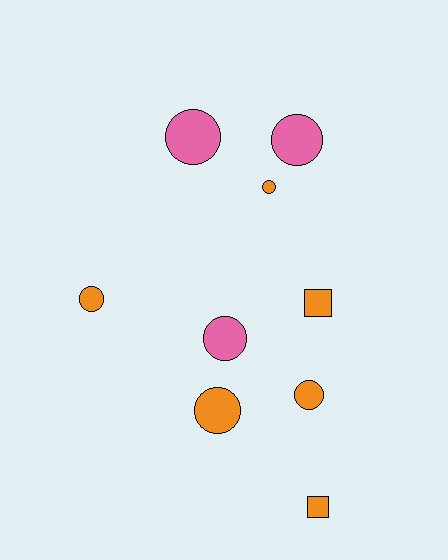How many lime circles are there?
There are no lime circles.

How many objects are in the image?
There are 9 objects.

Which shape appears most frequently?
Circle, with 7 objects.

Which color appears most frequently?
Orange, with 6 objects.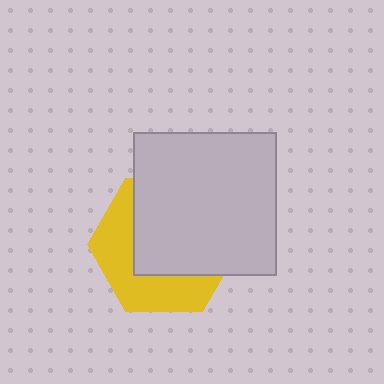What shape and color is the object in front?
The object in front is a light gray square.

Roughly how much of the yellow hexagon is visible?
A small part of it is visible (roughly 42%).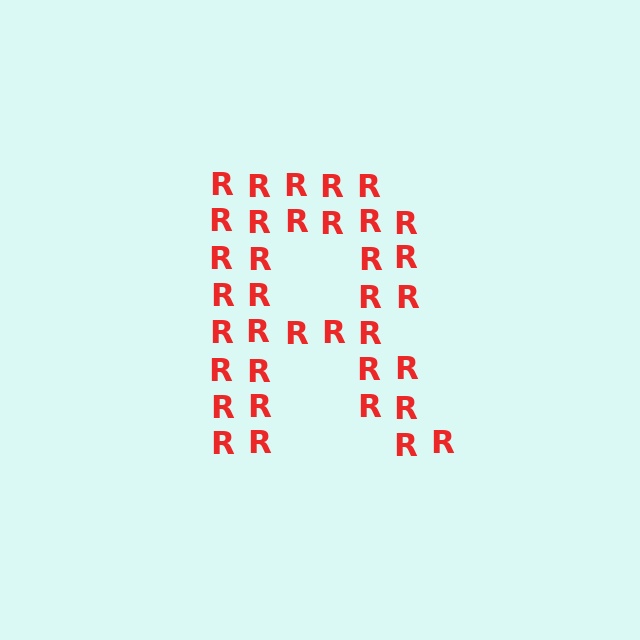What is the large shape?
The large shape is the letter R.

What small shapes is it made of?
It is made of small letter R's.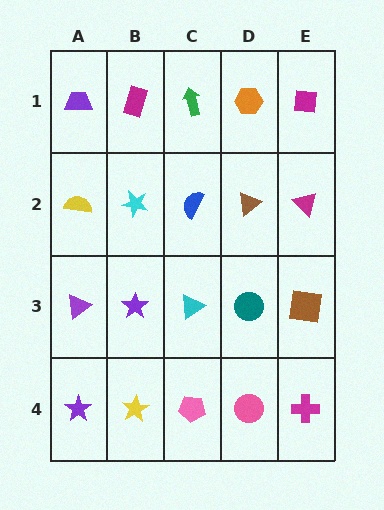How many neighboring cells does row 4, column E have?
2.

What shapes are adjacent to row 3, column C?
A blue semicircle (row 2, column C), a pink pentagon (row 4, column C), a purple star (row 3, column B), a teal circle (row 3, column D).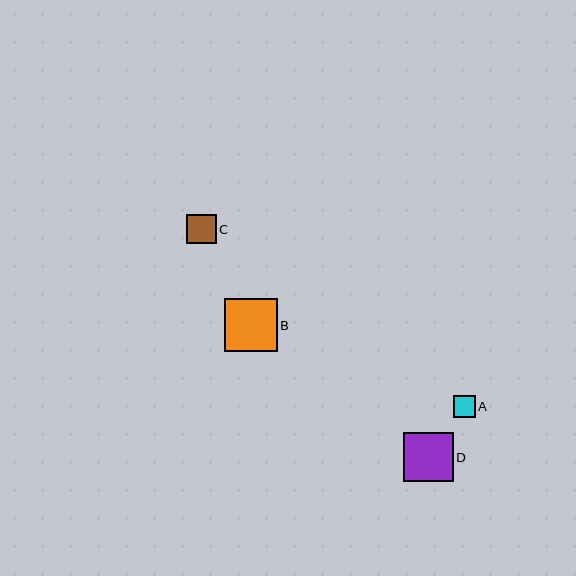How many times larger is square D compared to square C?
Square D is approximately 1.7 times the size of square C.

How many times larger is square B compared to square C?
Square B is approximately 1.8 times the size of square C.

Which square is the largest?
Square B is the largest with a size of approximately 53 pixels.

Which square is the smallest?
Square A is the smallest with a size of approximately 22 pixels.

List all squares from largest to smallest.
From largest to smallest: B, D, C, A.